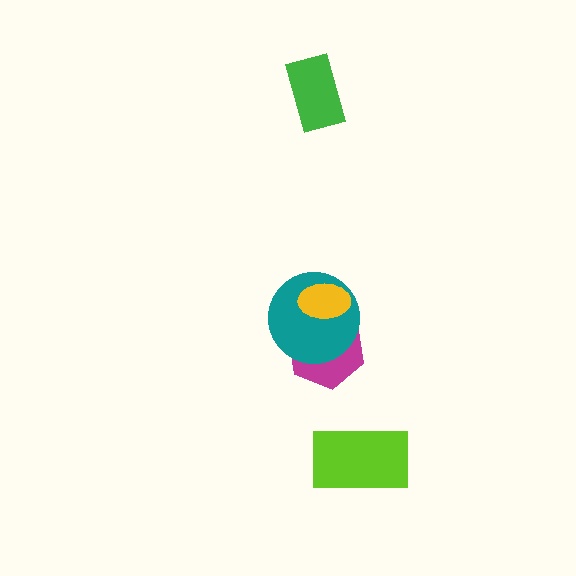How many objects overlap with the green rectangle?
0 objects overlap with the green rectangle.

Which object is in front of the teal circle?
The yellow ellipse is in front of the teal circle.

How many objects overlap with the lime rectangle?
0 objects overlap with the lime rectangle.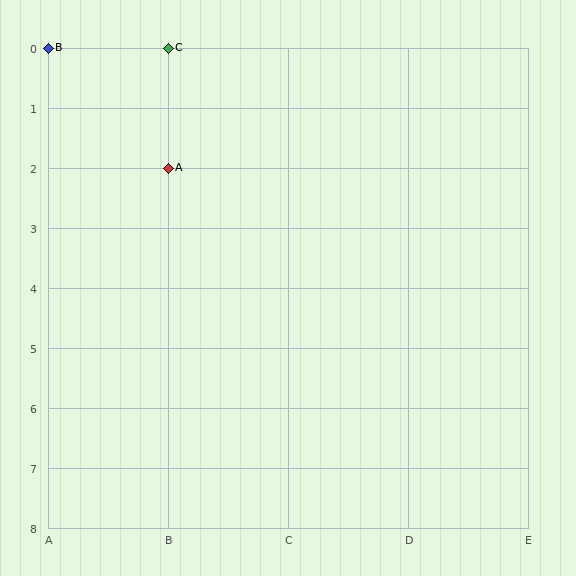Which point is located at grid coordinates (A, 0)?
Point B is at (A, 0).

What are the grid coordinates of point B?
Point B is at grid coordinates (A, 0).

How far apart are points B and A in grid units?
Points B and A are 1 column and 2 rows apart (about 2.2 grid units diagonally).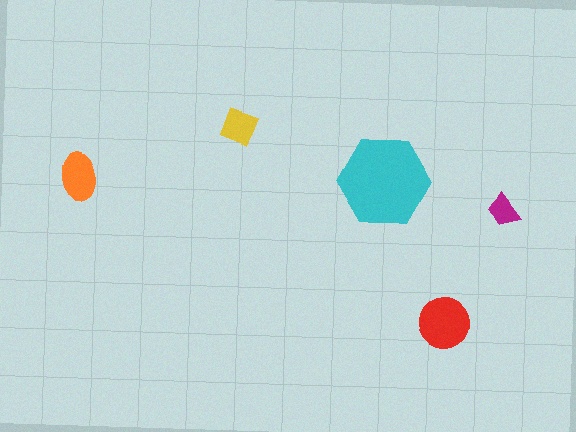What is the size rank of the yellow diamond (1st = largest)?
4th.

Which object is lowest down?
The red circle is bottommost.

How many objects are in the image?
There are 5 objects in the image.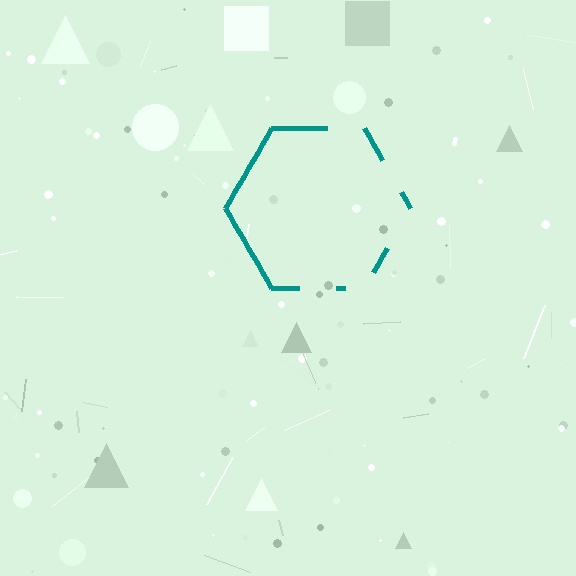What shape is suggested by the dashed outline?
The dashed outline suggests a hexagon.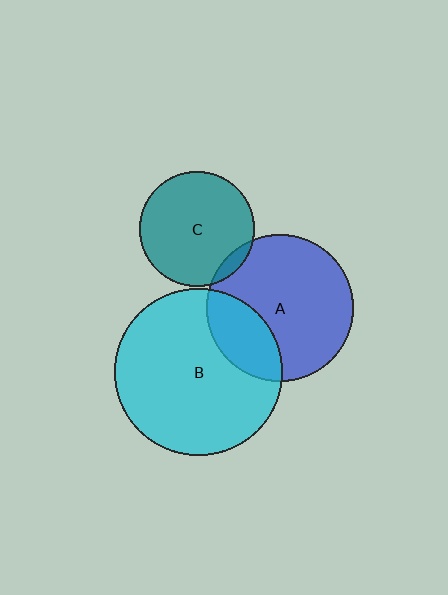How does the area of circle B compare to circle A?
Approximately 1.3 times.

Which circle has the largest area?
Circle B (cyan).